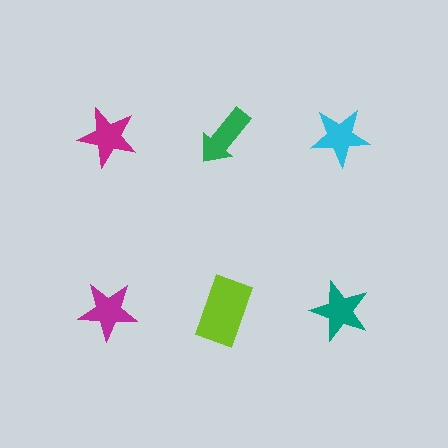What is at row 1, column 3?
A cyan star.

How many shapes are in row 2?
3 shapes.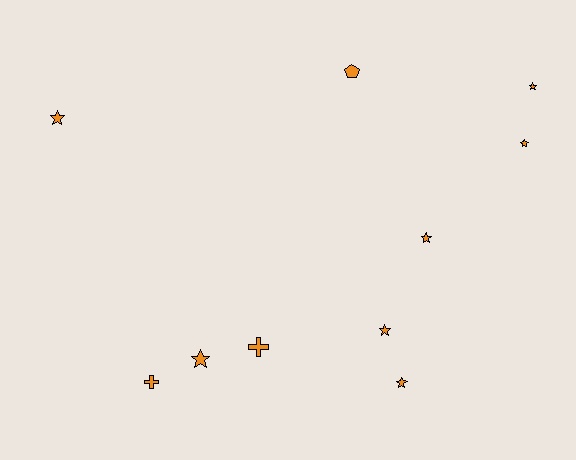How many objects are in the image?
There are 10 objects.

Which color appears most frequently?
Orange, with 10 objects.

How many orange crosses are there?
There are 2 orange crosses.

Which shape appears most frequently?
Star, with 7 objects.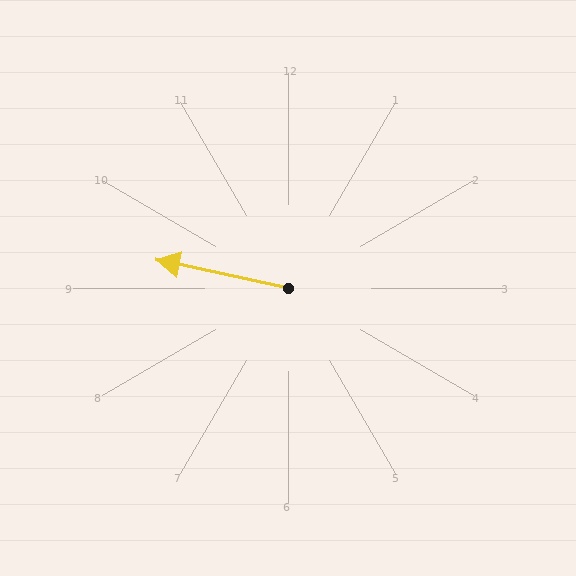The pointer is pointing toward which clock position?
Roughly 9 o'clock.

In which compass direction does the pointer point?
West.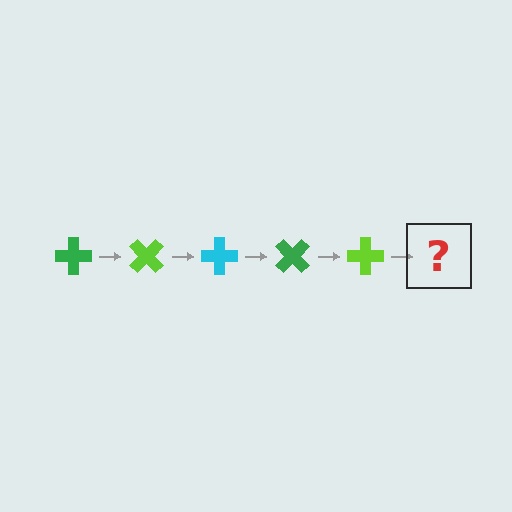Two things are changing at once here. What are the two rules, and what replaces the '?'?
The two rules are that it rotates 45 degrees each step and the color cycles through green, lime, and cyan. The '?' should be a cyan cross, rotated 225 degrees from the start.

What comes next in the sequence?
The next element should be a cyan cross, rotated 225 degrees from the start.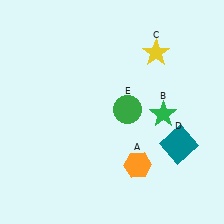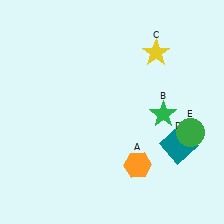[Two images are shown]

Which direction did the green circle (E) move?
The green circle (E) moved right.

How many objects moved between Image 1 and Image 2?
1 object moved between the two images.